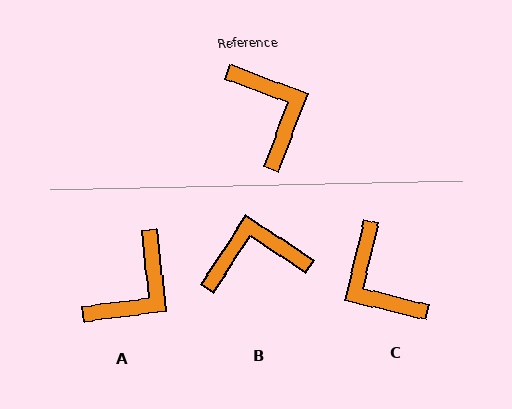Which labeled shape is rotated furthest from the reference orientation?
C, about 173 degrees away.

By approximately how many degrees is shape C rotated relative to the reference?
Approximately 173 degrees clockwise.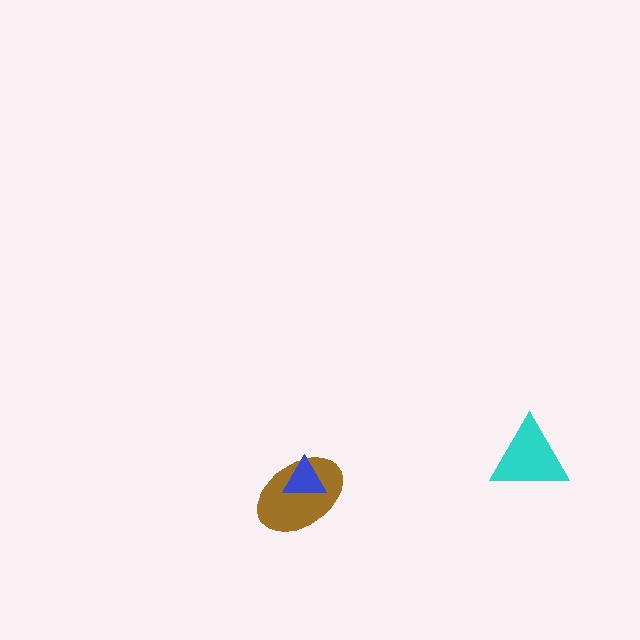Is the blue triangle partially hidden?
No, no other shape covers it.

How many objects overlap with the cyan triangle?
0 objects overlap with the cyan triangle.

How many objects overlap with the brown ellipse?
1 object overlaps with the brown ellipse.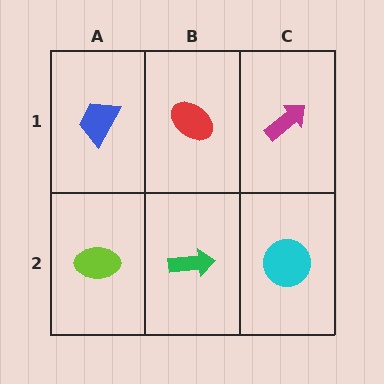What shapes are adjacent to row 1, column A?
A lime ellipse (row 2, column A), a red ellipse (row 1, column B).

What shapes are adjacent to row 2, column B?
A red ellipse (row 1, column B), a lime ellipse (row 2, column A), a cyan circle (row 2, column C).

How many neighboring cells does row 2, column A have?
2.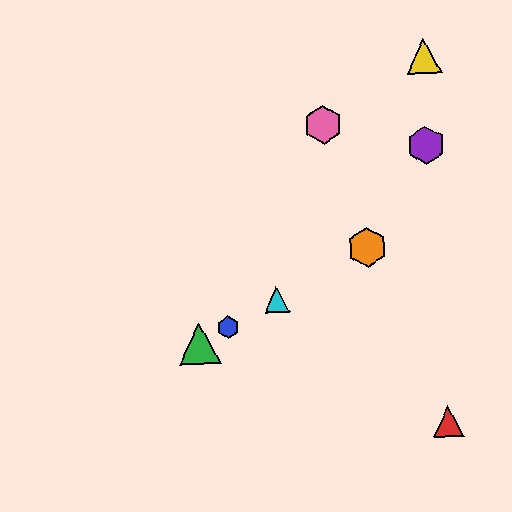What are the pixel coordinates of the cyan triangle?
The cyan triangle is at (277, 299).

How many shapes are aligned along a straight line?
4 shapes (the blue hexagon, the green triangle, the orange hexagon, the cyan triangle) are aligned along a straight line.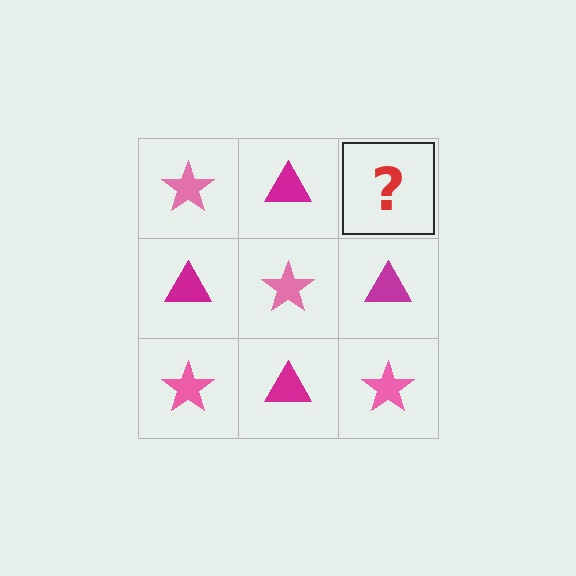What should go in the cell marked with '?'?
The missing cell should contain a pink star.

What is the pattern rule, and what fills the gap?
The rule is that it alternates pink star and magenta triangle in a checkerboard pattern. The gap should be filled with a pink star.